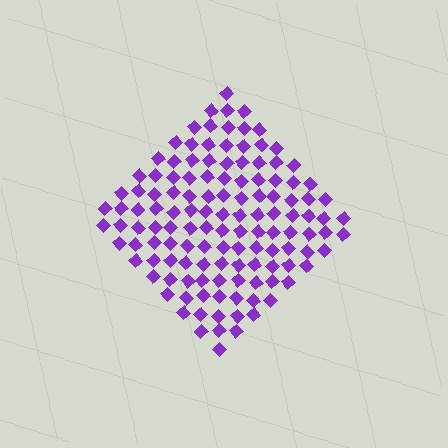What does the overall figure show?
The overall figure shows a diamond.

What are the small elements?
The small elements are diamonds.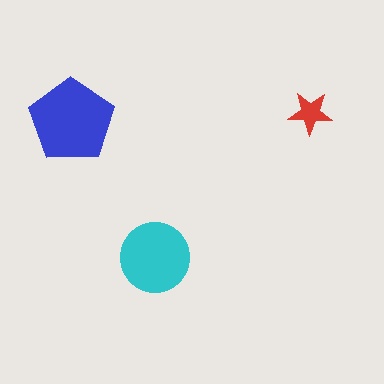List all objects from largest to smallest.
The blue pentagon, the cyan circle, the red star.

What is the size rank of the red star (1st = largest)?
3rd.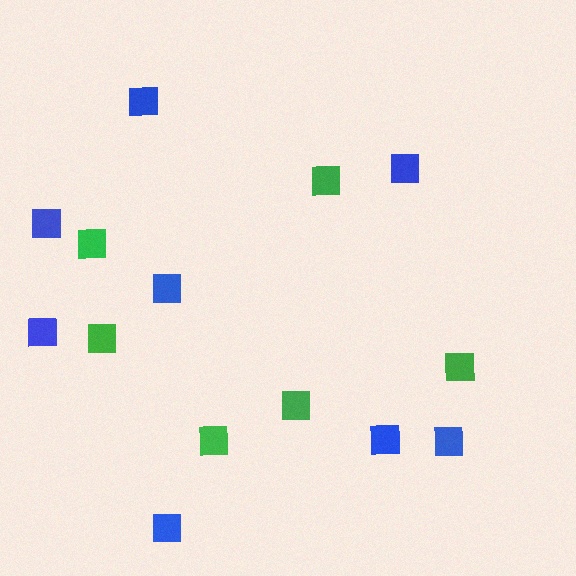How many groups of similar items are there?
There are 2 groups: one group of blue squares (8) and one group of green squares (6).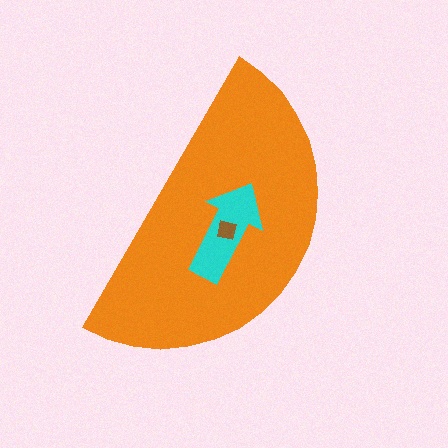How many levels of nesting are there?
3.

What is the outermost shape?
The orange semicircle.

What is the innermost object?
The brown square.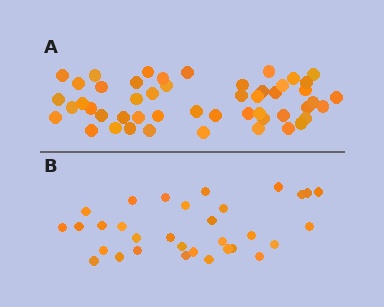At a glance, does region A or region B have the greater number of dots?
Region A (the top region) has more dots.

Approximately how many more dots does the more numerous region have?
Region A has approximately 20 more dots than region B.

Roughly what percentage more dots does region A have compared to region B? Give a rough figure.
About 55% more.